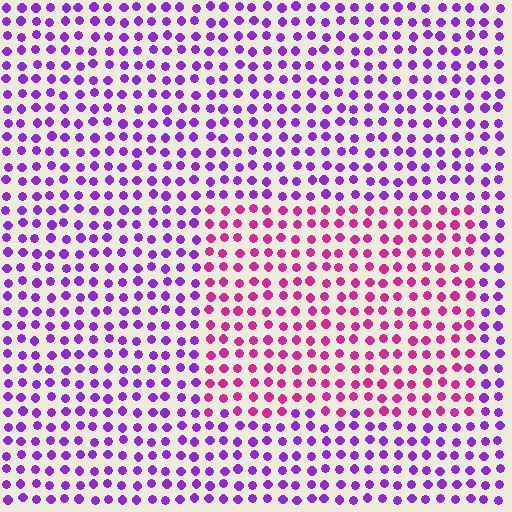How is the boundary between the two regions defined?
The boundary is defined purely by a slight shift in hue (about 43 degrees). Spacing, size, and orientation are identical on both sides.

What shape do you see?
I see a rectangle.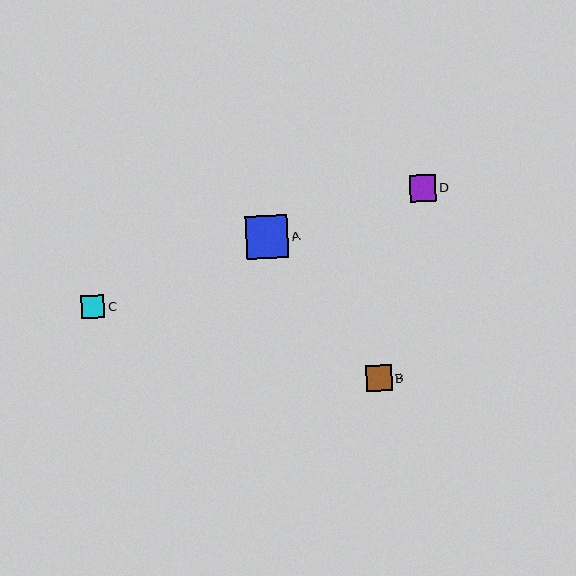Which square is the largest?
Square A is the largest with a size of approximately 43 pixels.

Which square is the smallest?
Square C is the smallest with a size of approximately 23 pixels.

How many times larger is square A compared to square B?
Square A is approximately 1.7 times the size of square B.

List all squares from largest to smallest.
From largest to smallest: A, D, B, C.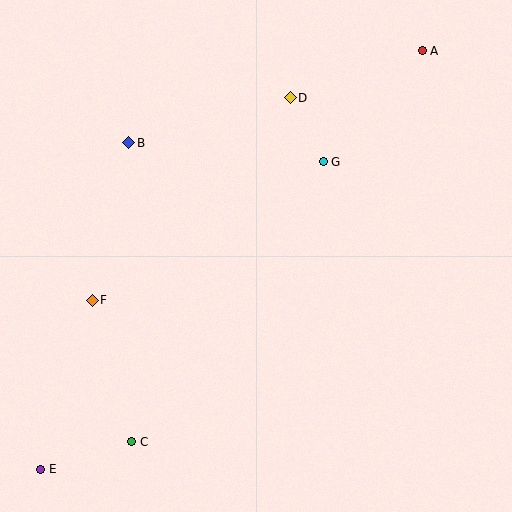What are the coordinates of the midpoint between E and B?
The midpoint between E and B is at (85, 306).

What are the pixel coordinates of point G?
Point G is at (323, 162).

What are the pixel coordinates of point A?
Point A is at (422, 51).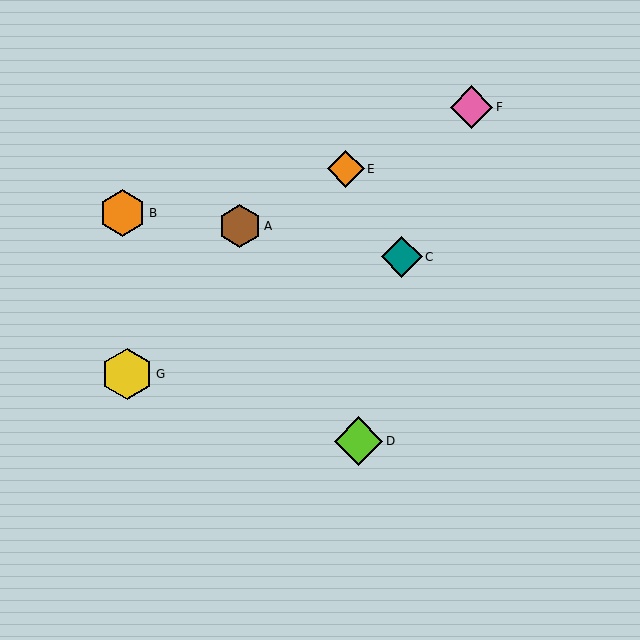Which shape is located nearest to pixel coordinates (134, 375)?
The yellow hexagon (labeled G) at (127, 374) is nearest to that location.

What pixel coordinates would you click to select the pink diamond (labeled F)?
Click at (472, 107) to select the pink diamond F.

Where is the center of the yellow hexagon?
The center of the yellow hexagon is at (127, 374).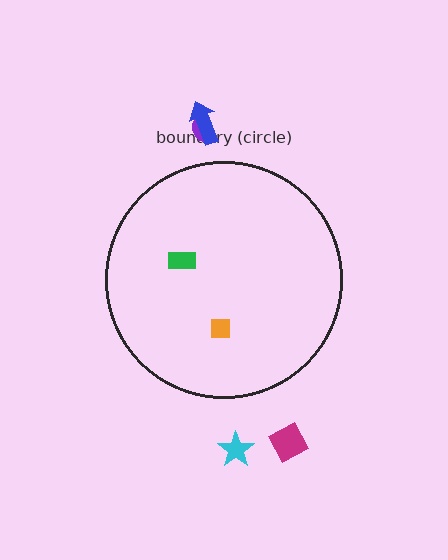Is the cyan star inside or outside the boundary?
Outside.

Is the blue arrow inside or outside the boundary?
Outside.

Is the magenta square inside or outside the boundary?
Outside.